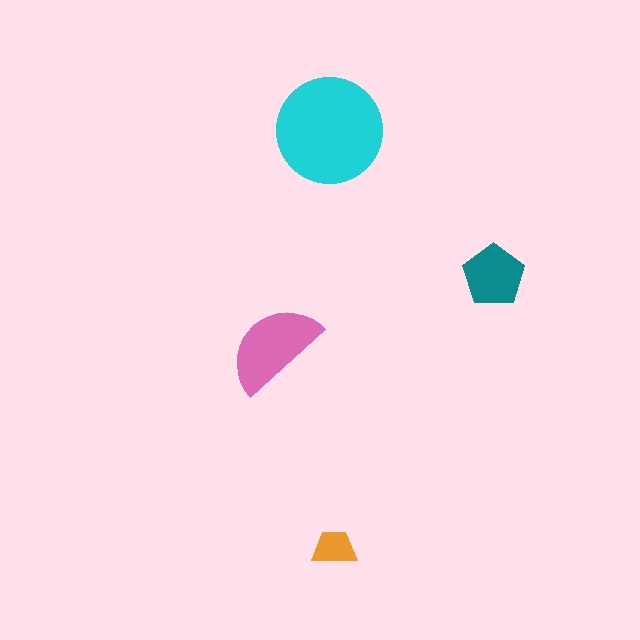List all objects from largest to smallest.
The cyan circle, the pink semicircle, the teal pentagon, the orange trapezoid.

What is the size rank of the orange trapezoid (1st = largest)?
4th.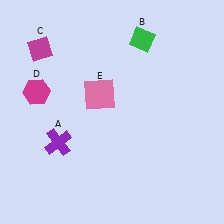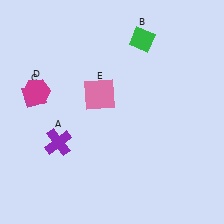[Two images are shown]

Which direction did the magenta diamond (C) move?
The magenta diamond (C) moved down.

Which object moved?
The magenta diamond (C) moved down.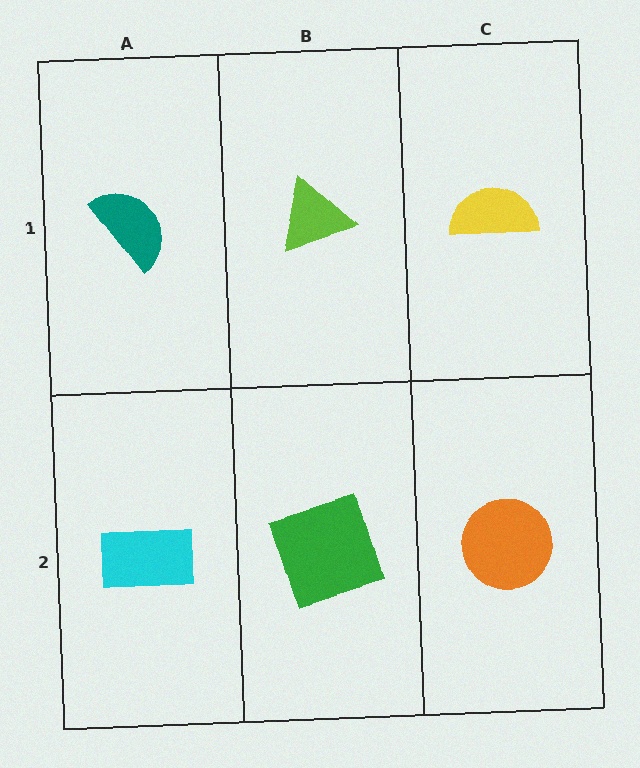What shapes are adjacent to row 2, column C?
A yellow semicircle (row 1, column C), a green square (row 2, column B).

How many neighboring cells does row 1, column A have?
2.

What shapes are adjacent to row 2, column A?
A teal semicircle (row 1, column A), a green square (row 2, column B).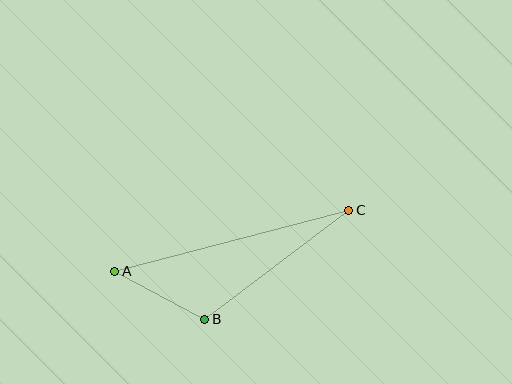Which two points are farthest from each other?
Points A and C are farthest from each other.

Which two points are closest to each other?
Points A and B are closest to each other.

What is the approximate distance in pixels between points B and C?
The distance between B and C is approximately 181 pixels.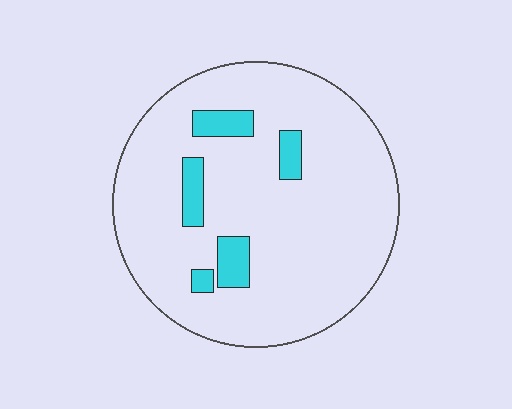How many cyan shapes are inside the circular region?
5.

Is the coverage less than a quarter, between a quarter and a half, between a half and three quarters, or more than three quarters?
Less than a quarter.